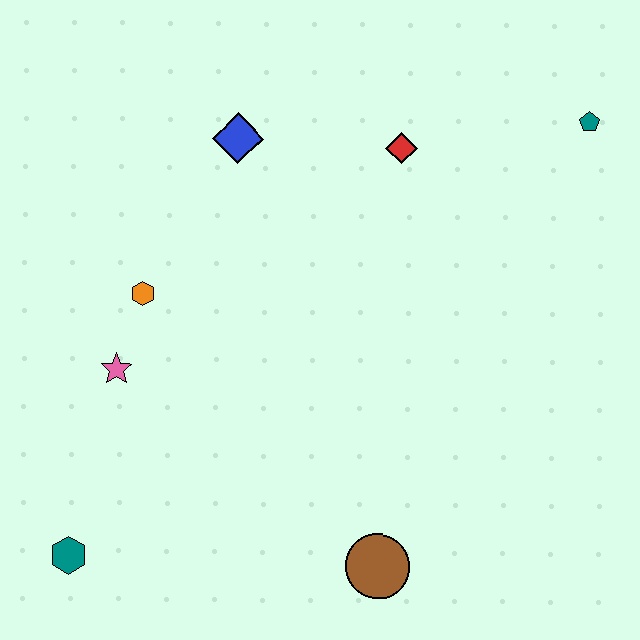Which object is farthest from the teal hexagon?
The teal pentagon is farthest from the teal hexagon.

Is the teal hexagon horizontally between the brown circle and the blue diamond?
No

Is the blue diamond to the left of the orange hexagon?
No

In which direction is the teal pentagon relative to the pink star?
The teal pentagon is to the right of the pink star.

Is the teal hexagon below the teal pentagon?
Yes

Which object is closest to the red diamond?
The blue diamond is closest to the red diamond.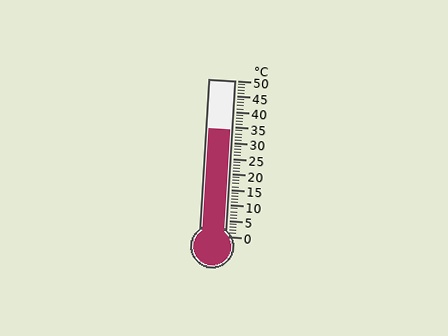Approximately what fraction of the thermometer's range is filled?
The thermometer is filled to approximately 70% of its range.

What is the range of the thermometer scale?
The thermometer scale ranges from 0°C to 50°C.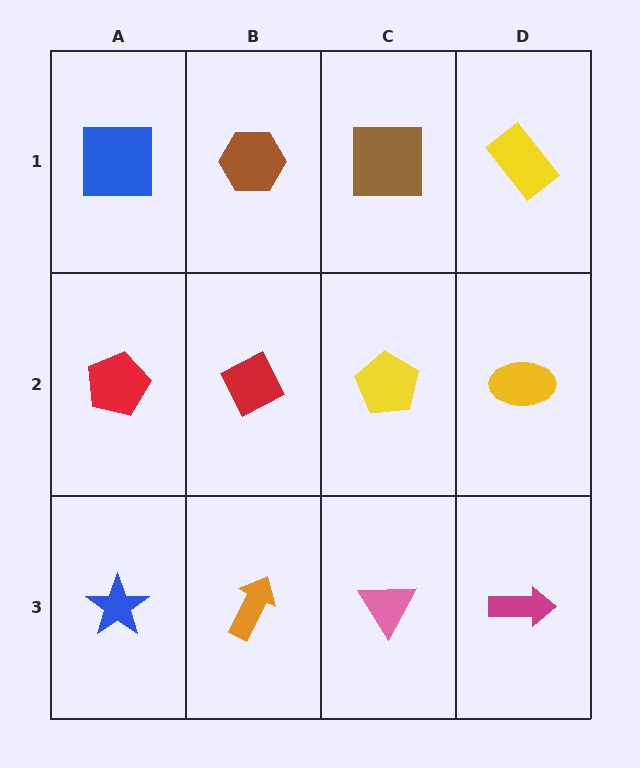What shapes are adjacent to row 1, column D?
A yellow ellipse (row 2, column D), a brown square (row 1, column C).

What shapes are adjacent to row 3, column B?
A red diamond (row 2, column B), a blue star (row 3, column A), a pink triangle (row 3, column C).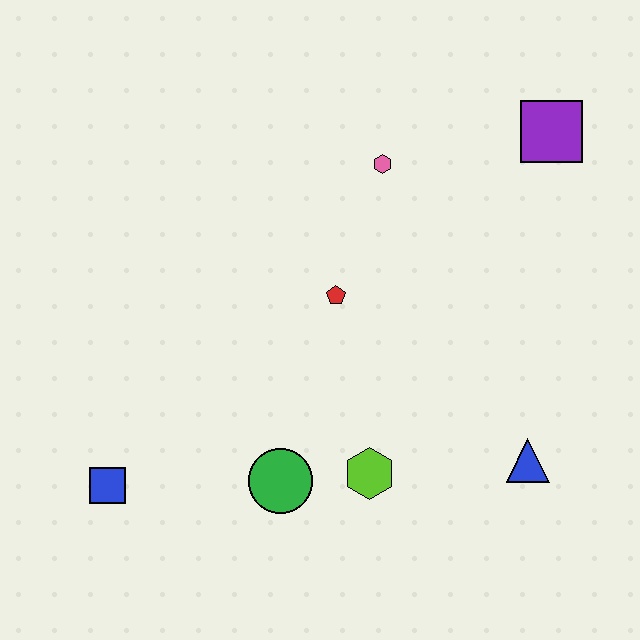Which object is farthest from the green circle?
The purple square is farthest from the green circle.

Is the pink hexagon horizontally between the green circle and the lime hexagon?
No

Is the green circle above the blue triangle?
No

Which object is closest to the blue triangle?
The lime hexagon is closest to the blue triangle.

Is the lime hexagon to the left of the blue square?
No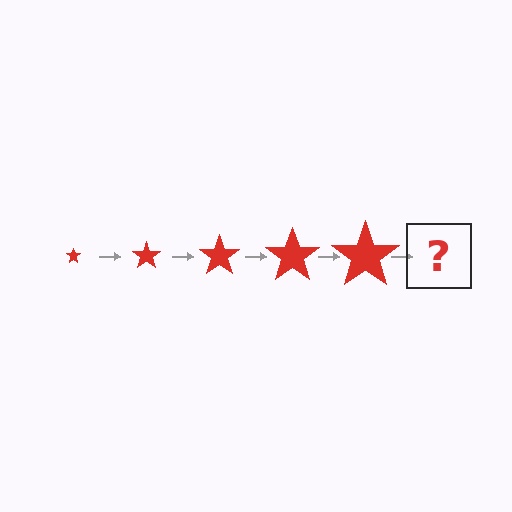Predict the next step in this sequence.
The next step is a red star, larger than the previous one.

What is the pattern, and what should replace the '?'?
The pattern is that the star gets progressively larger each step. The '?' should be a red star, larger than the previous one.